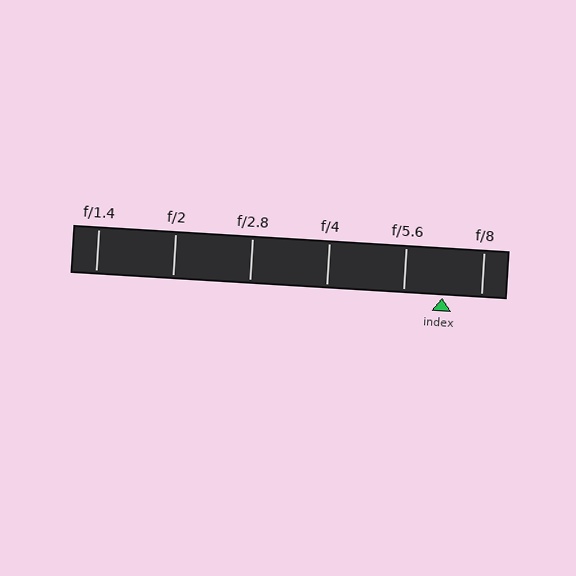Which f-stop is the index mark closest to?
The index mark is closest to f/8.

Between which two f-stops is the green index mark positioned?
The index mark is between f/5.6 and f/8.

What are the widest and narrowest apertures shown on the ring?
The widest aperture shown is f/1.4 and the narrowest is f/8.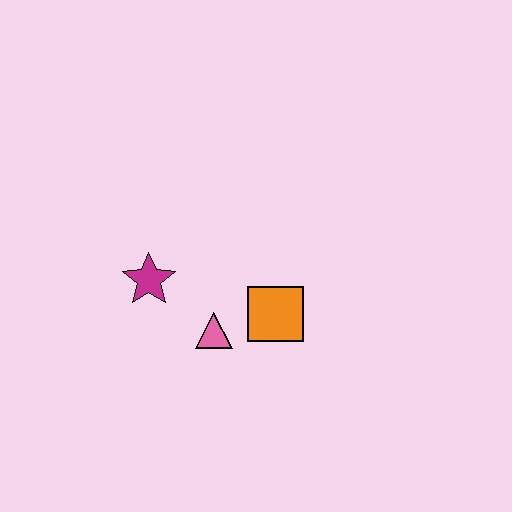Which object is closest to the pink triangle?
The orange square is closest to the pink triangle.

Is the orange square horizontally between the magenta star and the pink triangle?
No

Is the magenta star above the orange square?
Yes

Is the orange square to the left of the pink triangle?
No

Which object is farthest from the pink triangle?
The magenta star is farthest from the pink triangle.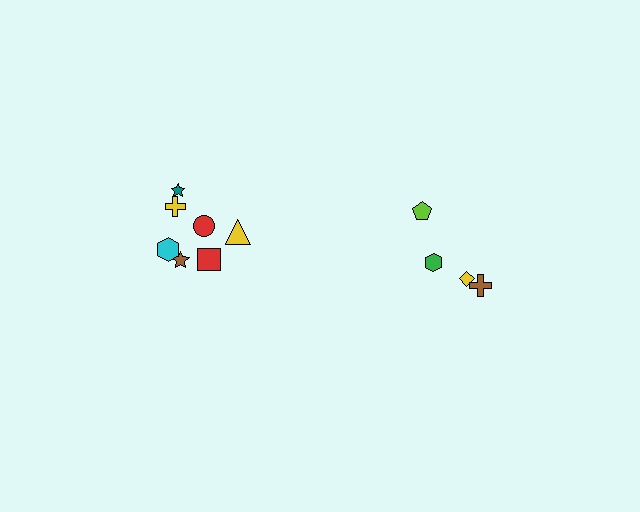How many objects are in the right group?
There are 4 objects.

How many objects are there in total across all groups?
There are 11 objects.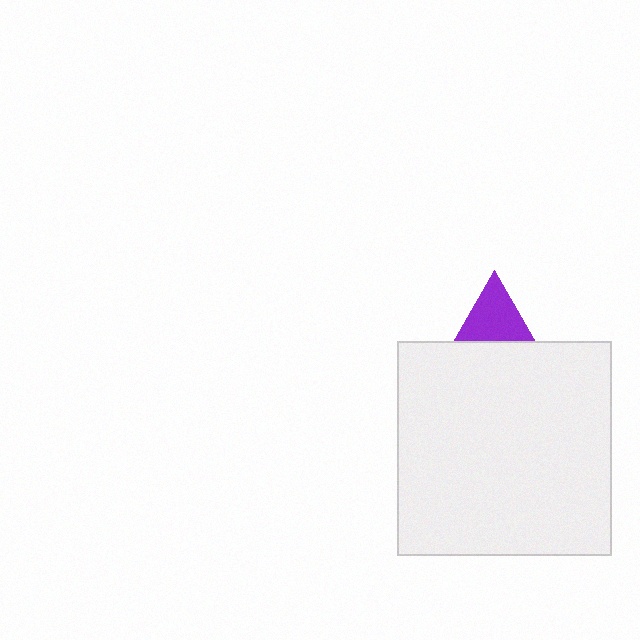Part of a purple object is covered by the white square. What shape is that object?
It is a triangle.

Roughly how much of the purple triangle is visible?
A small part of it is visible (roughly 39%).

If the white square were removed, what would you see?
You would see the complete purple triangle.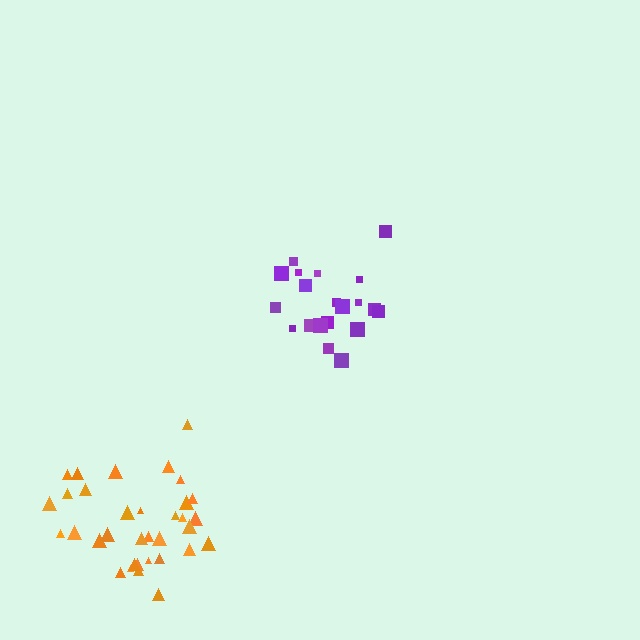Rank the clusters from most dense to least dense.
purple, orange.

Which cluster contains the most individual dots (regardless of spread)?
Orange (35).